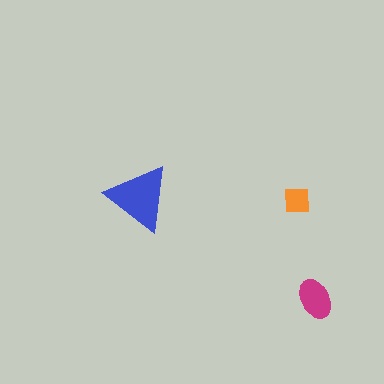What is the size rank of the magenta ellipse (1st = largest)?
2nd.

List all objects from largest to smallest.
The blue triangle, the magenta ellipse, the orange square.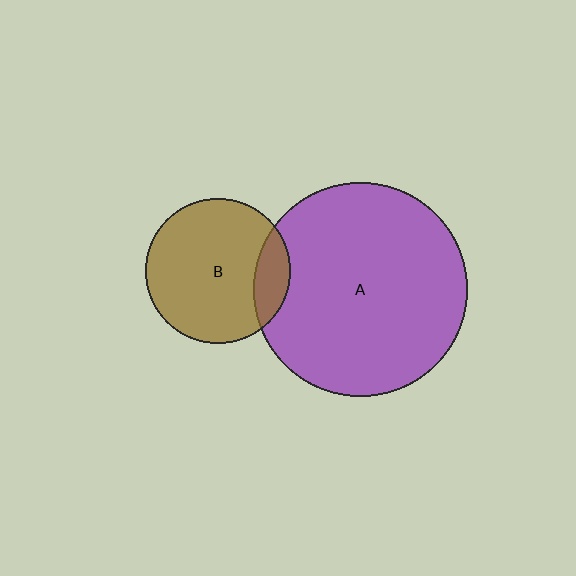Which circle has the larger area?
Circle A (purple).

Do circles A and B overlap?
Yes.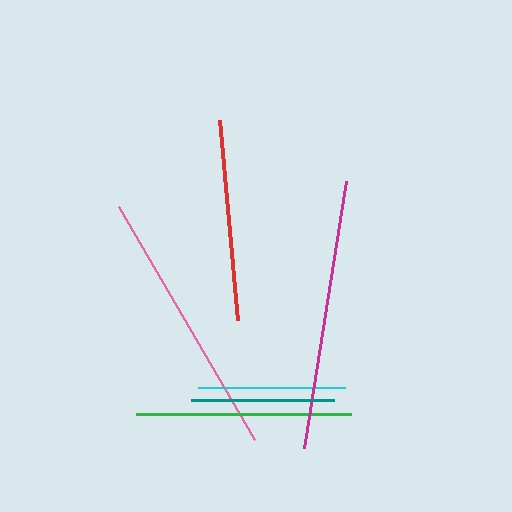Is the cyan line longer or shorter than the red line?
The red line is longer than the cyan line.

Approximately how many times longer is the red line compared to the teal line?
The red line is approximately 1.4 times the length of the teal line.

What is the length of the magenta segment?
The magenta segment is approximately 270 pixels long.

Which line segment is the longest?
The pink line is the longest at approximately 270 pixels.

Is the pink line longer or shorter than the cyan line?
The pink line is longer than the cyan line.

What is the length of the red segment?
The red segment is approximately 201 pixels long.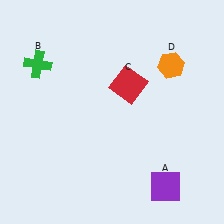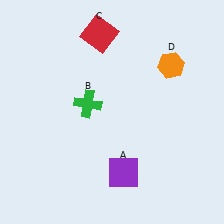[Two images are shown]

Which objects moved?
The objects that moved are: the purple square (A), the green cross (B), the red square (C).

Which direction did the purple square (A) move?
The purple square (A) moved left.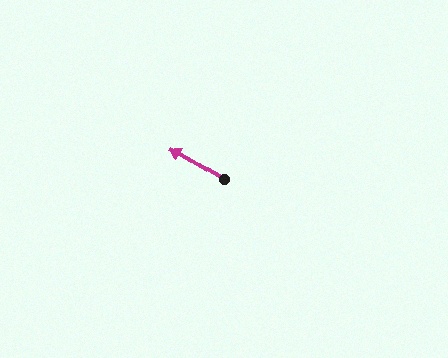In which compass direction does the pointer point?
Northwest.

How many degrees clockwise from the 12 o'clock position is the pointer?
Approximately 300 degrees.